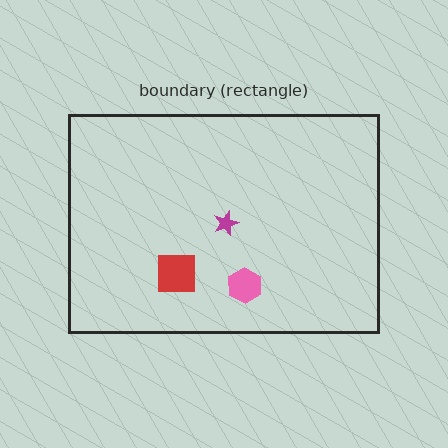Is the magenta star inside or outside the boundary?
Inside.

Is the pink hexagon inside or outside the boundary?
Inside.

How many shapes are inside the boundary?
3 inside, 0 outside.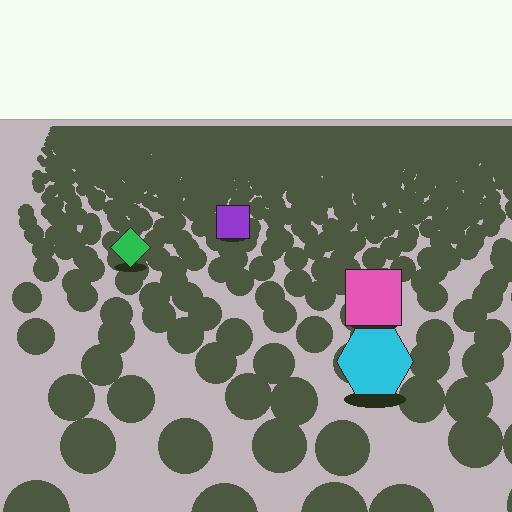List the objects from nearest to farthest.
From nearest to farthest: the cyan hexagon, the pink square, the green diamond, the purple square.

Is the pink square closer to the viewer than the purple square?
Yes. The pink square is closer — you can tell from the texture gradient: the ground texture is coarser near it.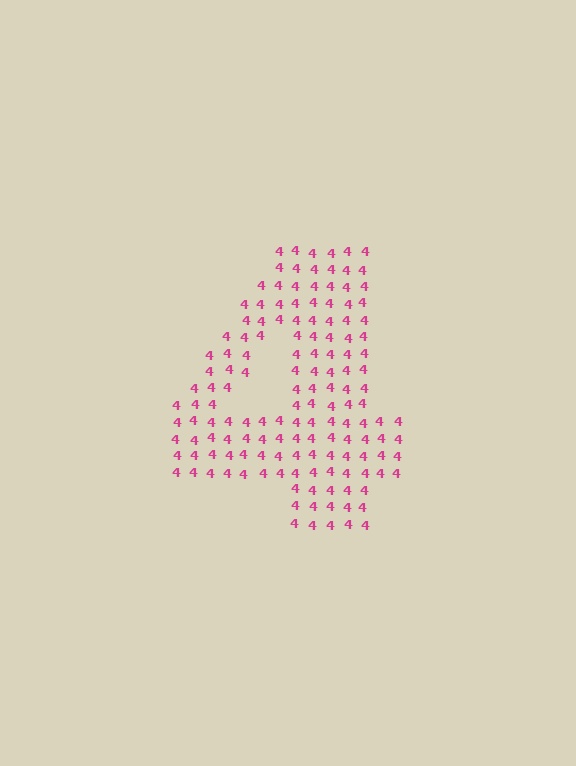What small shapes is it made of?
It is made of small digit 4's.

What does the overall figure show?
The overall figure shows the digit 4.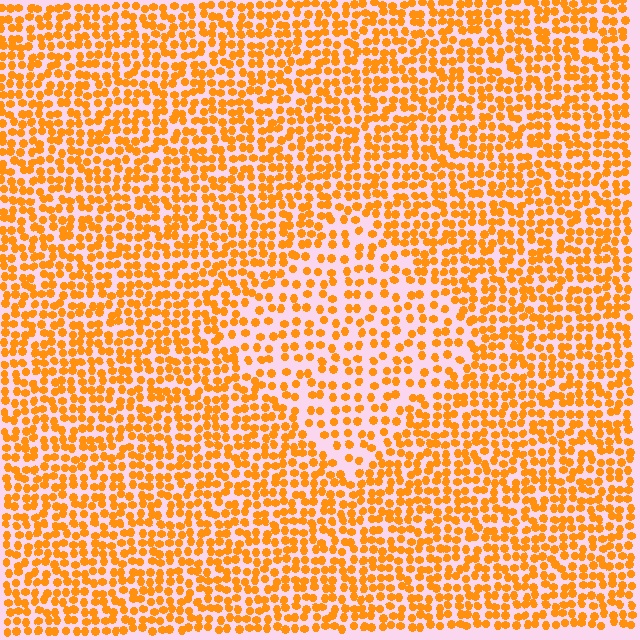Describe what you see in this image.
The image contains small orange elements arranged at two different densities. A diamond-shaped region is visible where the elements are less densely packed than the surrounding area.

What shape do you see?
I see a diamond.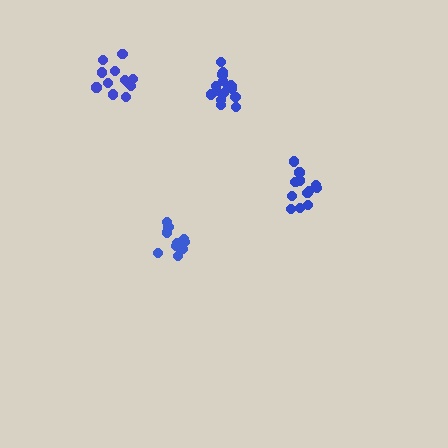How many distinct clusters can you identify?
There are 4 distinct clusters.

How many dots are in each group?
Group 1: 12 dots, Group 2: 12 dots, Group 3: 12 dots, Group 4: 18 dots (54 total).